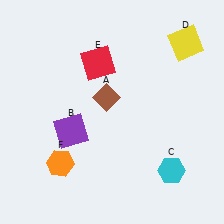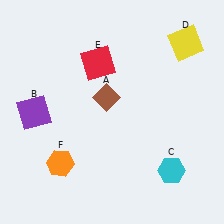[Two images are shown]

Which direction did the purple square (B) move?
The purple square (B) moved left.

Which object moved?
The purple square (B) moved left.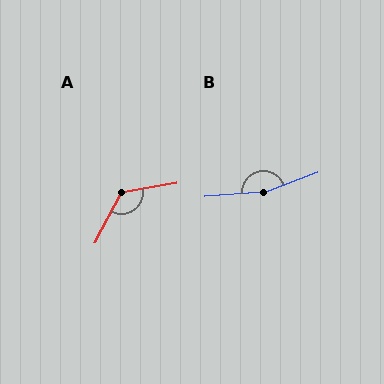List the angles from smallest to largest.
A (127°), B (164°).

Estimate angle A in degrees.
Approximately 127 degrees.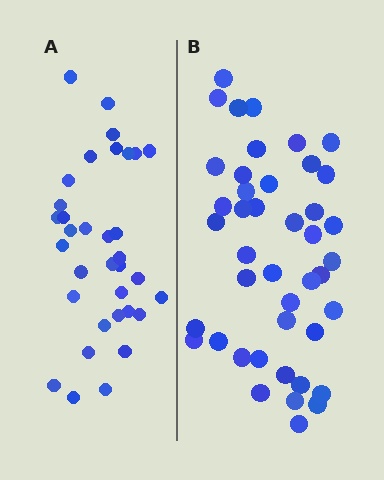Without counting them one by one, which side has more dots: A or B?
Region B (the right region) has more dots.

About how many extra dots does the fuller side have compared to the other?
Region B has roughly 8 or so more dots than region A.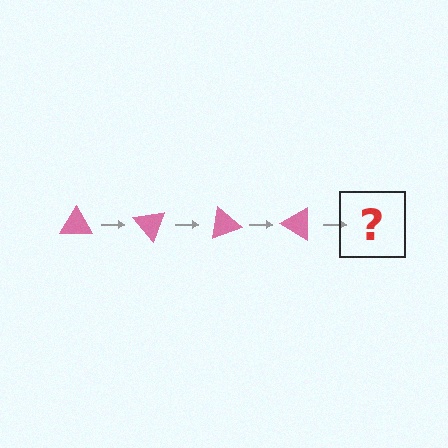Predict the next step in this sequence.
The next step is a pink triangle rotated 200 degrees.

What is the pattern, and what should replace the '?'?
The pattern is that the triangle rotates 50 degrees each step. The '?' should be a pink triangle rotated 200 degrees.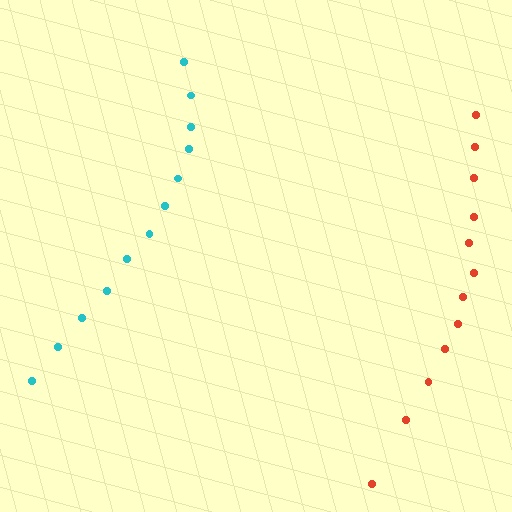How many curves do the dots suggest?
There are 2 distinct paths.